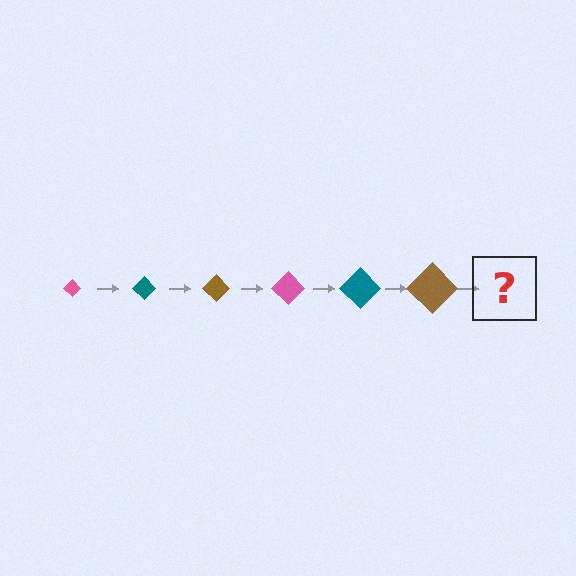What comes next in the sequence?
The next element should be a pink diamond, larger than the previous one.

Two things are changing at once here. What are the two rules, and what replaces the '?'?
The two rules are that the diamond grows larger each step and the color cycles through pink, teal, and brown. The '?' should be a pink diamond, larger than the previous one.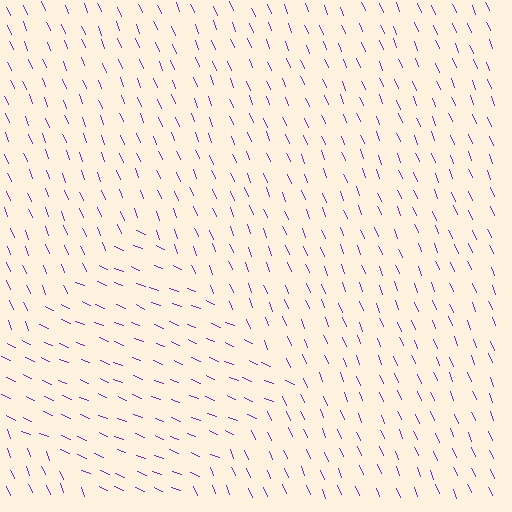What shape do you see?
I see a diamond.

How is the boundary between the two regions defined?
The boundary is defined purely by a change in line orientation (approximately 45 degrees difference). All lines are the same color and thickness.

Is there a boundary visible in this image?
Yes, there is a texture boundary formed by a change in line orientation.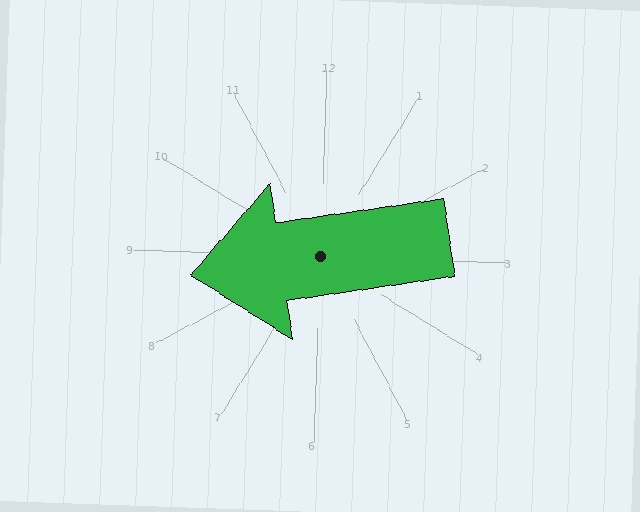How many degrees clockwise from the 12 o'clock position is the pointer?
Approximately 260 degrees.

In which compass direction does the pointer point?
West.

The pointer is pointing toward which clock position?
Roughly 9 o'clock.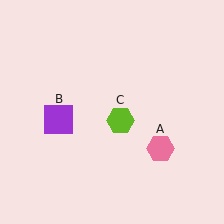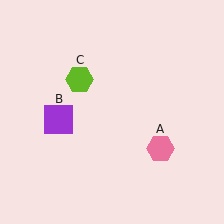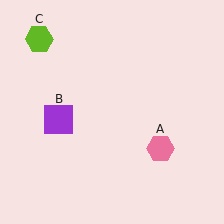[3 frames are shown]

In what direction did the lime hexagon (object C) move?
The lime hexagon (object C) moved up and to the left.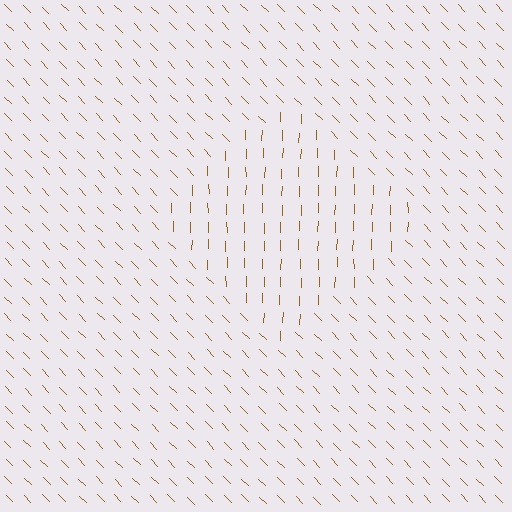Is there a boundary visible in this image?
Yes, there is a texture boundary formed by a change in line orientation.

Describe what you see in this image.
The image is filled with small brown line segments. A diamond region in the image has lines oriented differently from the surrounding lines, creating a visible texture boundary.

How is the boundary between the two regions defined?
The boundary is defined purely by a change in line orientation (approximately 45 degrees difference). All lines are the same color and thickness.